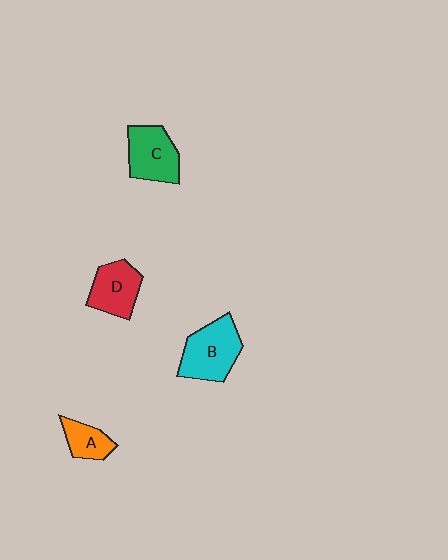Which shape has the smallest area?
Shape A (orange).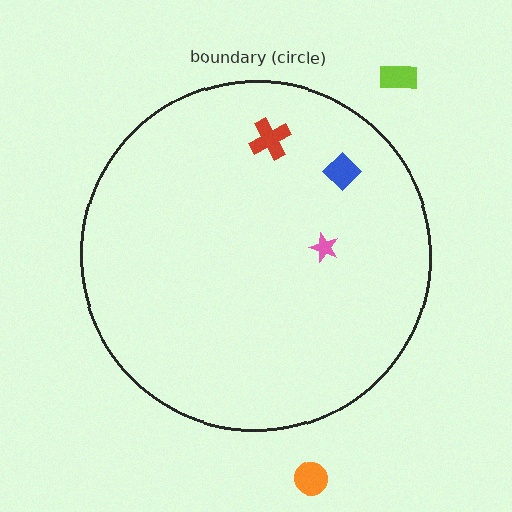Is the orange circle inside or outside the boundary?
Outside.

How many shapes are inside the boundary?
3 inside, 2 outside.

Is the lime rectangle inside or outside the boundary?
Outside.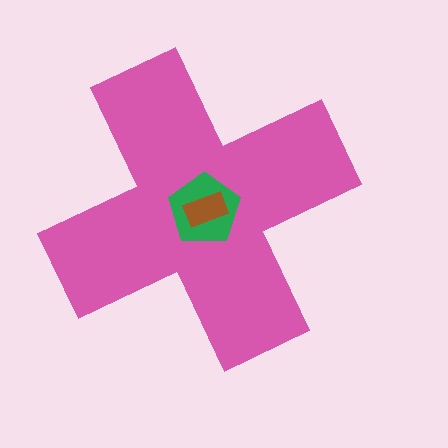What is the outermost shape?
The pink cross.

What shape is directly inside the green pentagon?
The brown rectangle.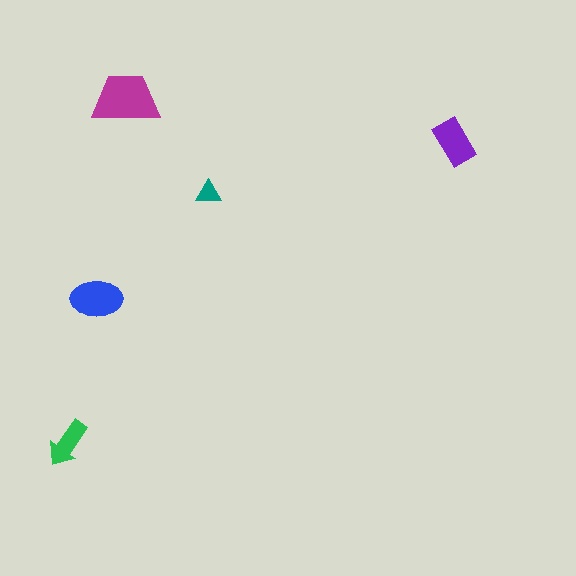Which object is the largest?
The magenta trapezoid.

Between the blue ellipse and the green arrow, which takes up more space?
The blue ellipse.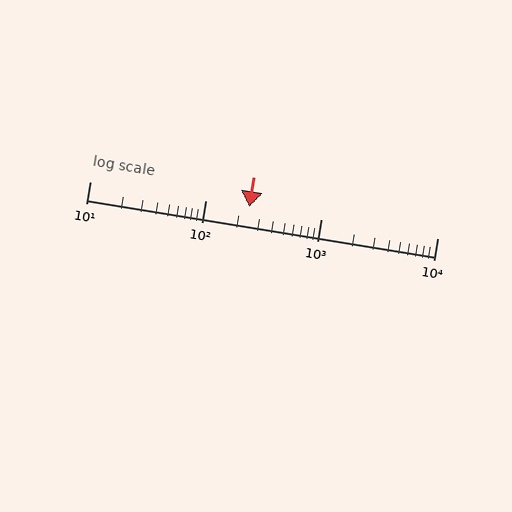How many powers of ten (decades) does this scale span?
The scale spans 3 decades, from 10 to 10000.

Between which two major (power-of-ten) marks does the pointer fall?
The pointer is between 100 and 1000.